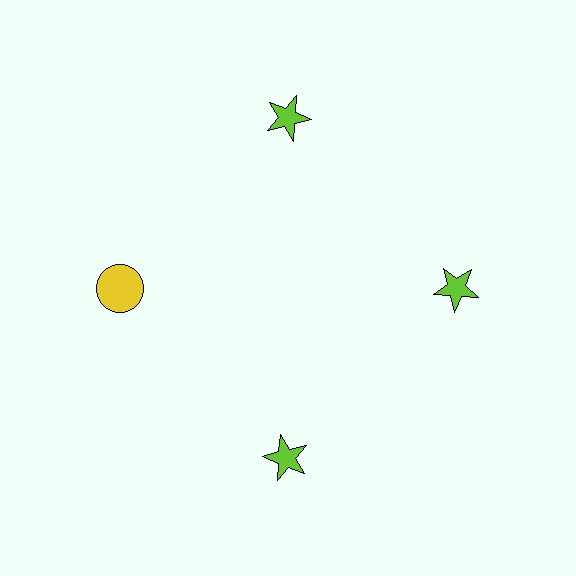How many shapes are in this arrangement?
There are 4 shapes arranged in a ring pattern.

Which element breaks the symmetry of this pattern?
The yellow circle at roughly the 9 o'clock position breaks the symmetry. All other shapes are lime stars.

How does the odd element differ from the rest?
It differs in both color (yellow instead of lime) and shape (circle instead of star).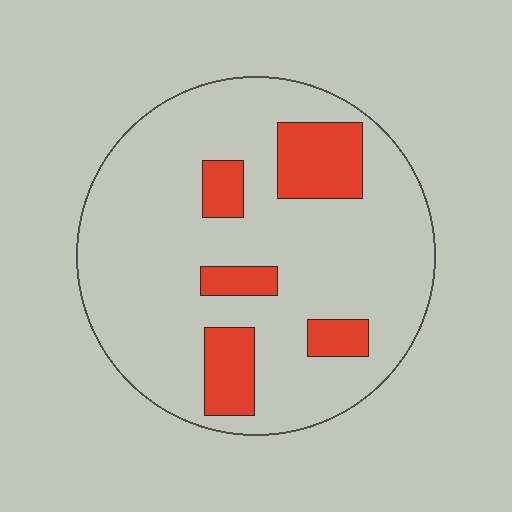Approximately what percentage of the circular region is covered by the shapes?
Approximately 20%.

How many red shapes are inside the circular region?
5.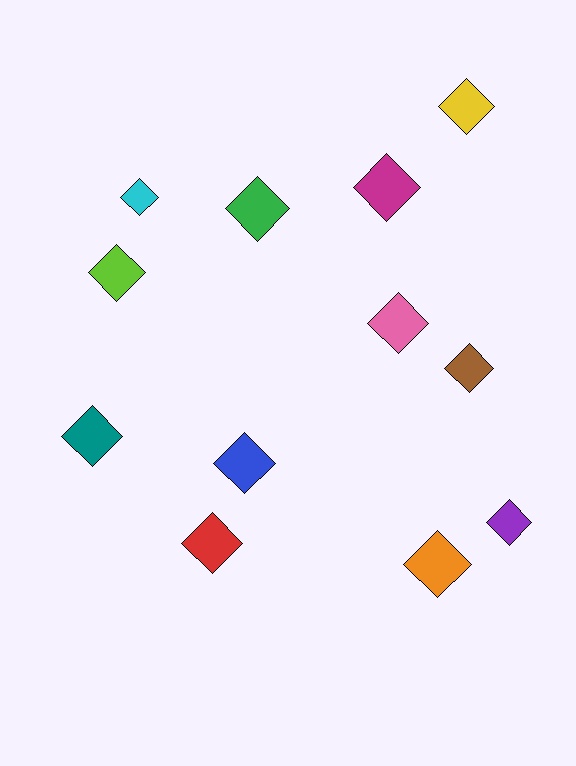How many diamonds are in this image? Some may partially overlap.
There are 12 diamonds.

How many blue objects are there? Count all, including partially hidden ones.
There is 1 blue object.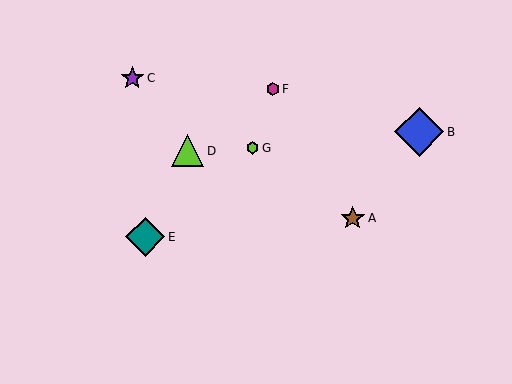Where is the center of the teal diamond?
The center of the teal diamond is at (145, 237).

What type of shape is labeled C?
Shape C is a purple star.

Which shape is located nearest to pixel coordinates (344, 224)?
The brown star (labeled A) at (353, 218) is nearest to that location.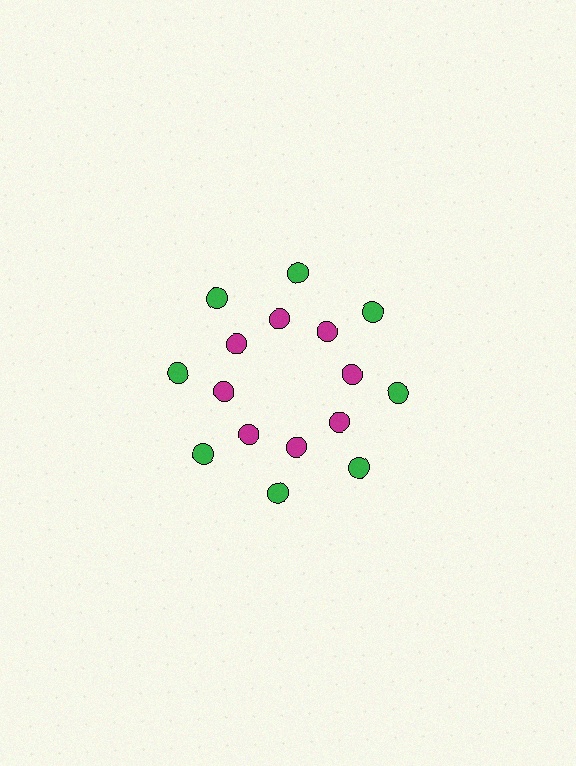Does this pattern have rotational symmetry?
Yes, this pattern has 8-fold rotational symmetry. It looks the same after rotating 45 degrees around the center.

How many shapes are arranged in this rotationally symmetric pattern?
There are 16 shapes, arranged in 8 groups of 2.